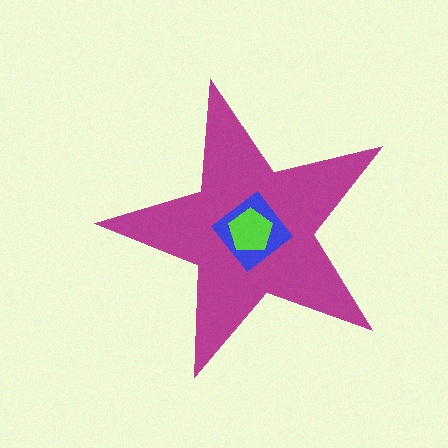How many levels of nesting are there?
3.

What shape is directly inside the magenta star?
The blue diamond.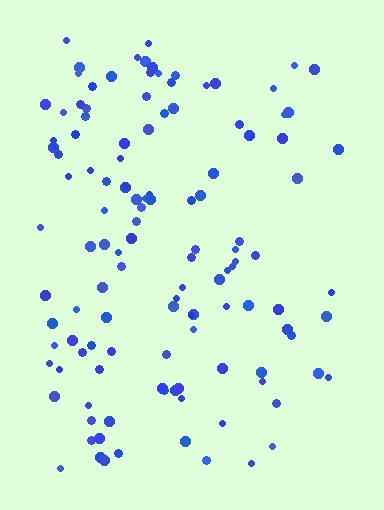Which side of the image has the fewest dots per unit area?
The right.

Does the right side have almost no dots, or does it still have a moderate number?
Still a moderate number, just noticeably fewer than the left.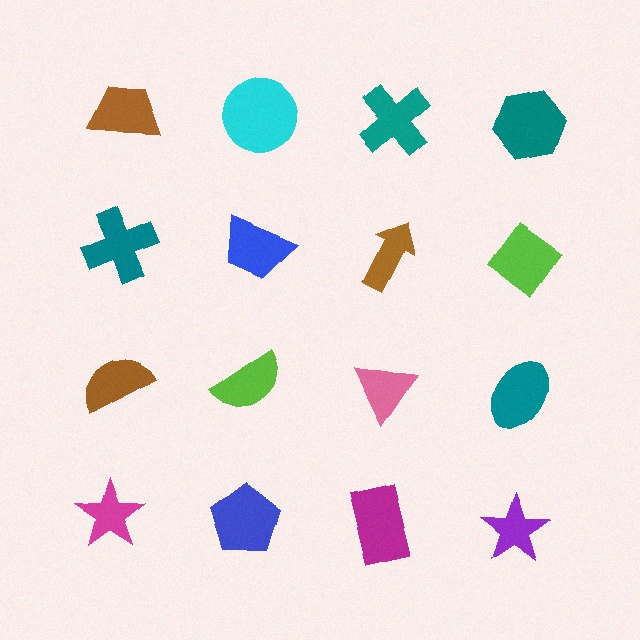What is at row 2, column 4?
A lime diamond.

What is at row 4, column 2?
A blue pentagon.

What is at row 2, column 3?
A brown arrow.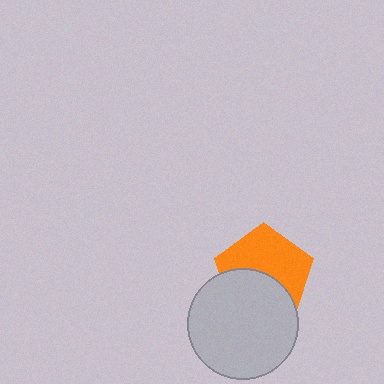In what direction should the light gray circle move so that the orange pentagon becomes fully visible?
The light gray circle should move down. That is the shortest direction to clear the overlap and leave the orange pentagon fully visible.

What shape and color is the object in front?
The object in front is a light gray circle.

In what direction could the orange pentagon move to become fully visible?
The orange pentagon could move up. That would shift it out from behind the light gray circle entirely.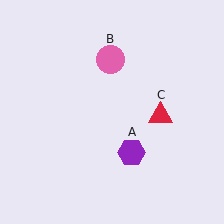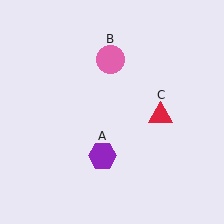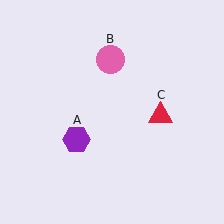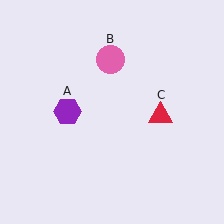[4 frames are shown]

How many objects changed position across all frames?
1 object changed position: purple hexagon (object A).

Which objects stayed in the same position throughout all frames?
Pink circle (object B) and red triangle (object C) remained stationary.